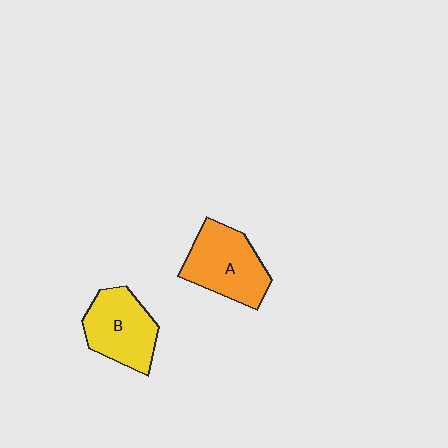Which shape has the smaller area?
Shape B (yellow).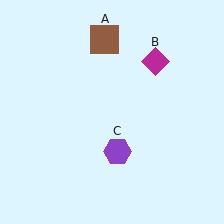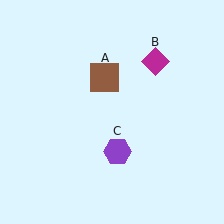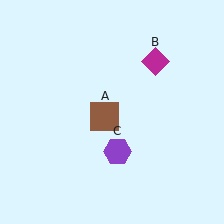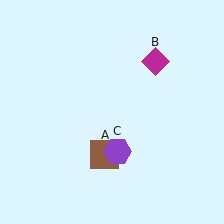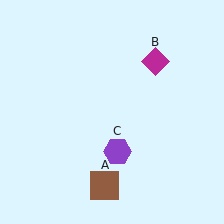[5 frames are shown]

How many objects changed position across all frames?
1 object changed position: brown square (object A).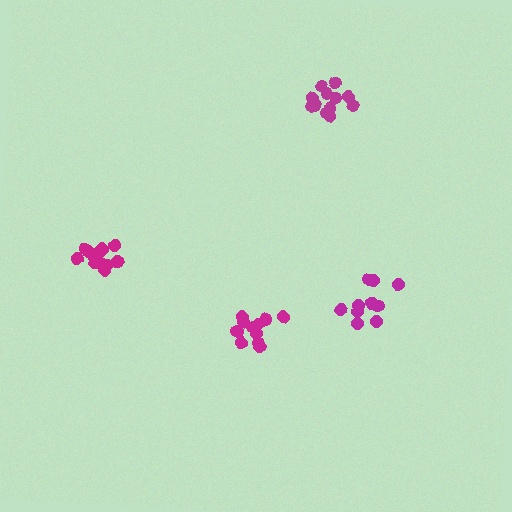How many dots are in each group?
Group 1: 14 dots, Group 2: 12 dots, Group 3: 11 dots, Group 4: 12 dots (49 total).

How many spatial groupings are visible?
There are 4 spatial groupings.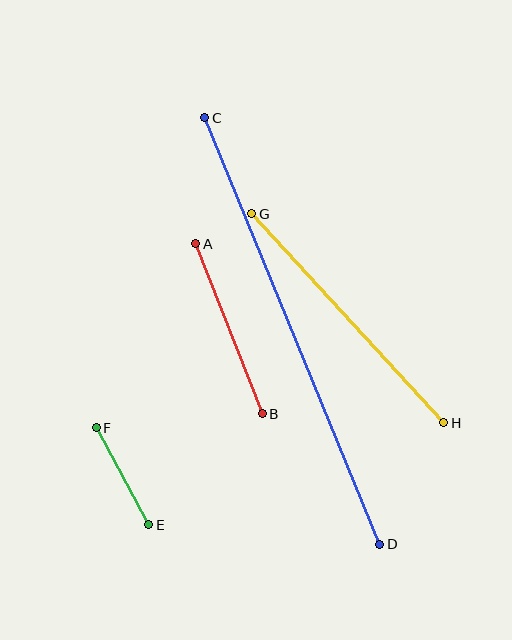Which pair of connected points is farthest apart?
Points C and D are farthest apart.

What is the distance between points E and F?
The distance is approximately 110 pixels.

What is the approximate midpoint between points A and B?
The midpoint is at approximately (229, 329) pixels.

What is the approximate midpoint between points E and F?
The midpoint is at approximately (122, 476) pixels.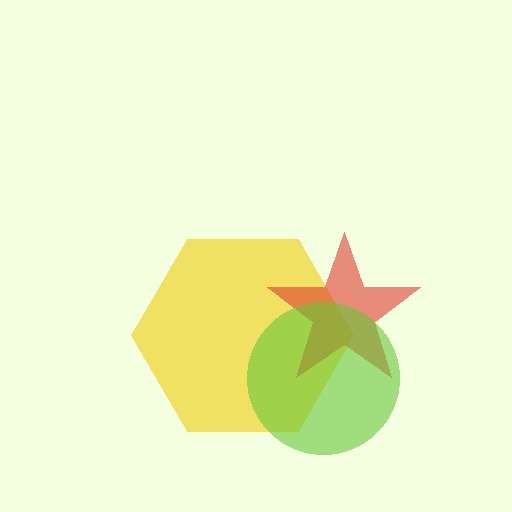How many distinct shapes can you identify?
There are 3 distinct shapes: a yellow hexagon, a red star, a lime circle.